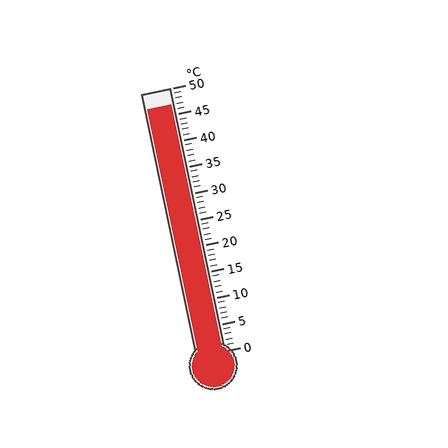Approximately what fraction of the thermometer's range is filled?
The thermometer is filled to approximately 95% of its range.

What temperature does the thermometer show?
The thermometer shows approximately 47°C.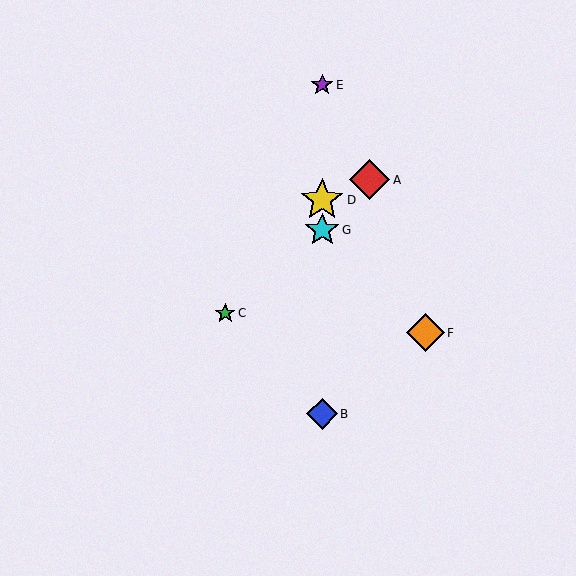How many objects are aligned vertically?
4 objects (B, D, E, G) are aligned vertically.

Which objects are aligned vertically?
Objects B, D, E, G are aligned vertically.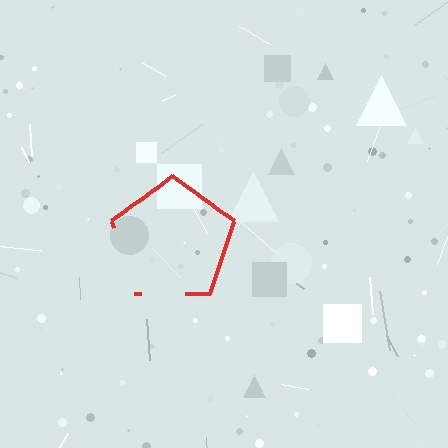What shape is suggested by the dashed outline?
The dashed outline suggests a pentagon.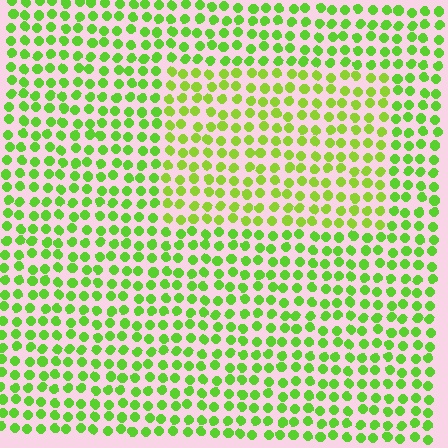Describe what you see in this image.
The image is filled with small lime elements in a uniform arrangement. A rectangle-shaped region is visible where the elements are tinted to a slightly different hue, forming a subtle color boundary.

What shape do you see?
I see a rectangle.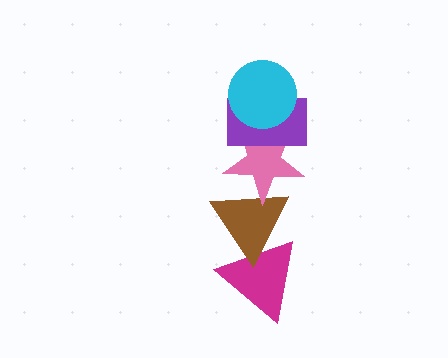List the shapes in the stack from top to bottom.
From top to bottom: the cyan circle, the purple rectangle, the pink star, the brown triangle, the magenta triangle.